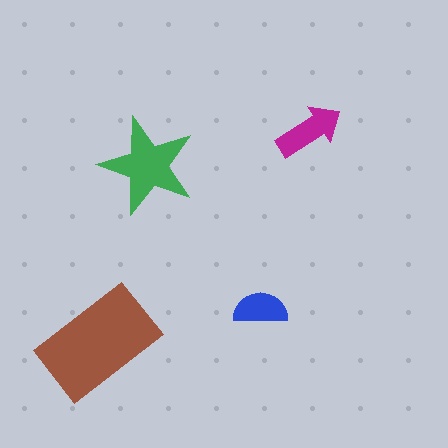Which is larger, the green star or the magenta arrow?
The green star.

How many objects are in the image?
There are 4 objects in the image.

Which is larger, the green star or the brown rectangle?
The brown rectangle.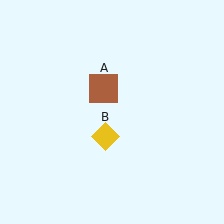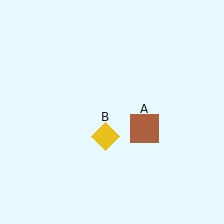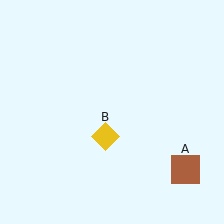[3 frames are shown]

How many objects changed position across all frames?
1 object changed position: brown square (object A).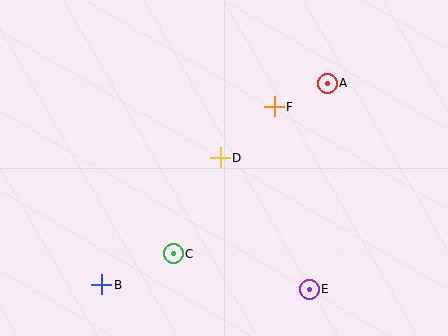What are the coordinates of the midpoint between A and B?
The midpoint between A and B is at (214, 184).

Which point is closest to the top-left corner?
Point D is closest to the top-left corner.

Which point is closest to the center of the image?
Point D at (220, 158) is closest to the center.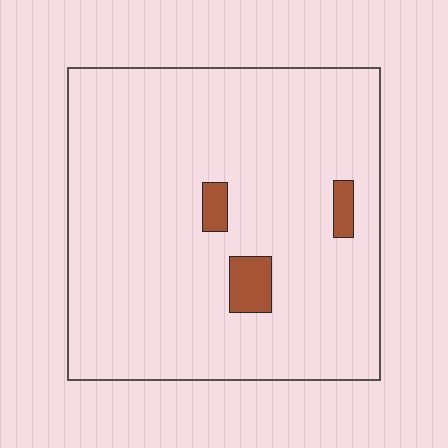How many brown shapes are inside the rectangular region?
3.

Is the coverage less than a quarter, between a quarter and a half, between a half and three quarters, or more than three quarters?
Less than a quarter.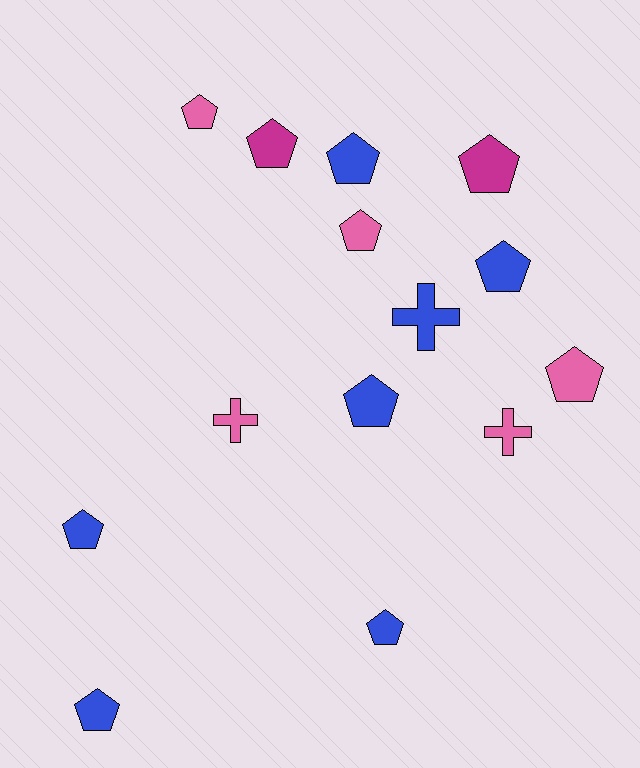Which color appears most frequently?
Blue, with 7 objects.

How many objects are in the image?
There are 14 objects.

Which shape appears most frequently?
Pentagon, with 11 objects.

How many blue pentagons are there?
There are 6 blue pentagons.